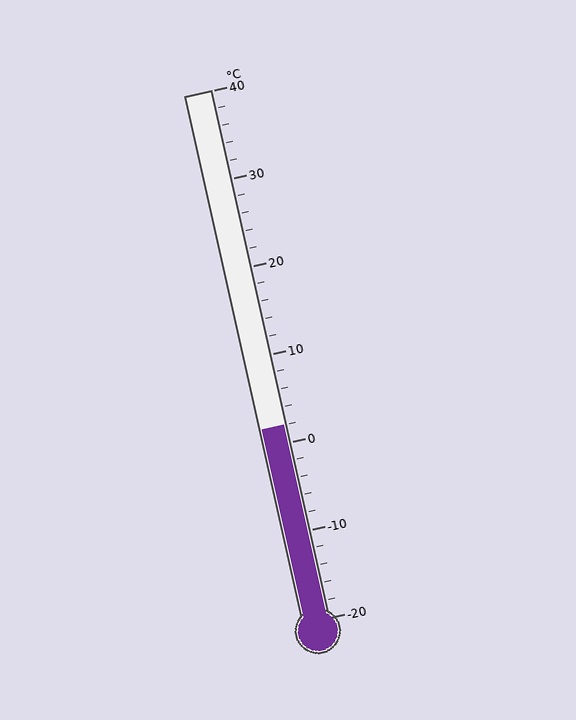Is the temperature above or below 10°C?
The temperature is below 10°C.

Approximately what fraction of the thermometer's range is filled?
The thermometer is filled to approximately 35% of its range.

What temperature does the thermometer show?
The thermometer shows approximately 2°C.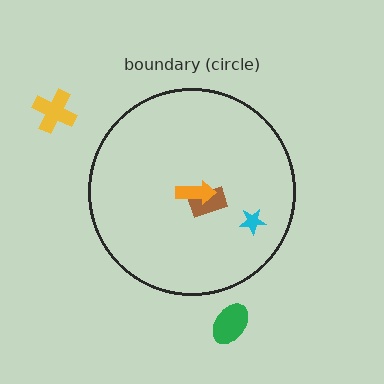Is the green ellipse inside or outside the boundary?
Outside.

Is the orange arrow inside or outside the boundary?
Inside.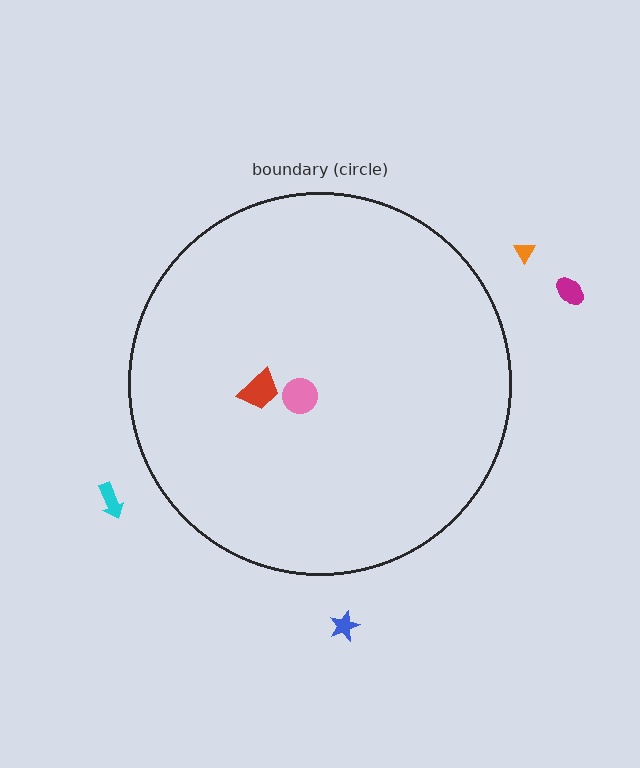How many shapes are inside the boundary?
2 inside, 4 outside.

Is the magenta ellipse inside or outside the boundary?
Outside.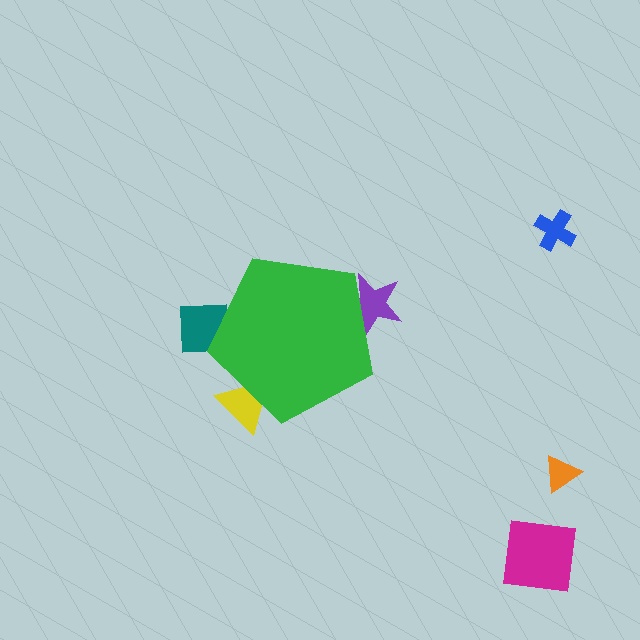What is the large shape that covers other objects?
A green pentagon.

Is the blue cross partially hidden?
No, the blue cross is fully visible.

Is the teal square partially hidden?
Yes, the teal square is partially hidden behind the green pentagon.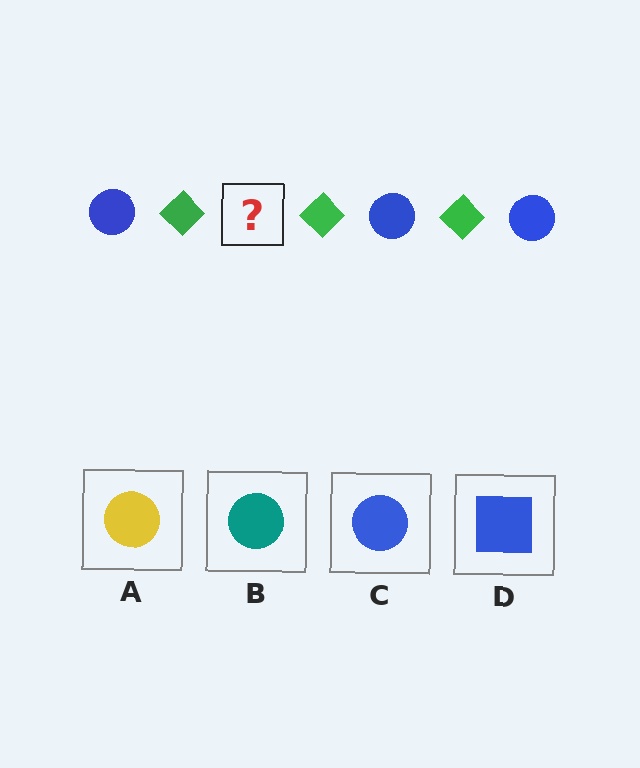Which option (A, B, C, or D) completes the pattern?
C.